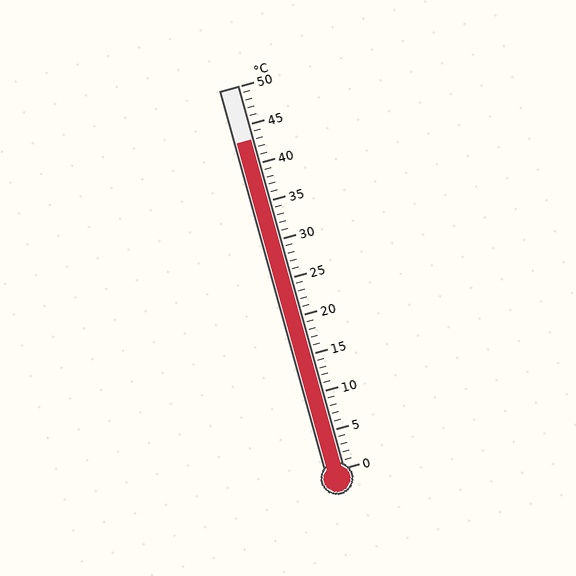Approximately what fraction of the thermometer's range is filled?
The thermometer is filled to approximately 85% of its range.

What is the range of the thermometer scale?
The thermometer scale ranges from 0°C to 50°C.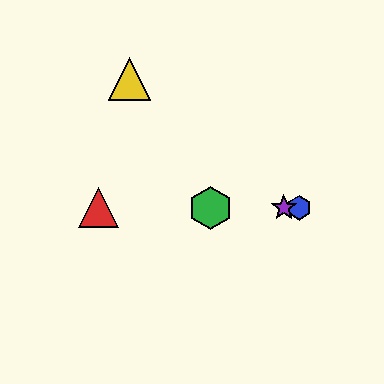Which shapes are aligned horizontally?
The red triangle, the blue hexagon, the green hexagon, the purple star are aligned horizontally.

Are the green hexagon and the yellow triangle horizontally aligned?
No, the green hexagon is at y≈208 and the yellow triangle is at y≈79.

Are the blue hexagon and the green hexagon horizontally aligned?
Yes, both are at y≈208.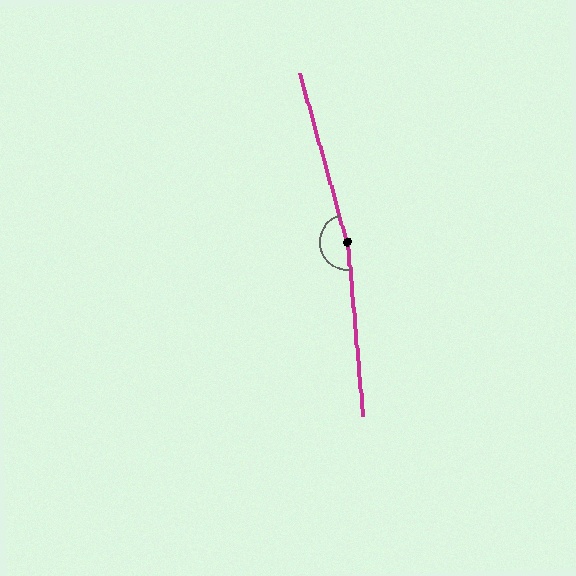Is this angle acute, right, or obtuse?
It is obtuse.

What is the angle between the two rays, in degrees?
Approximately 169 degrees.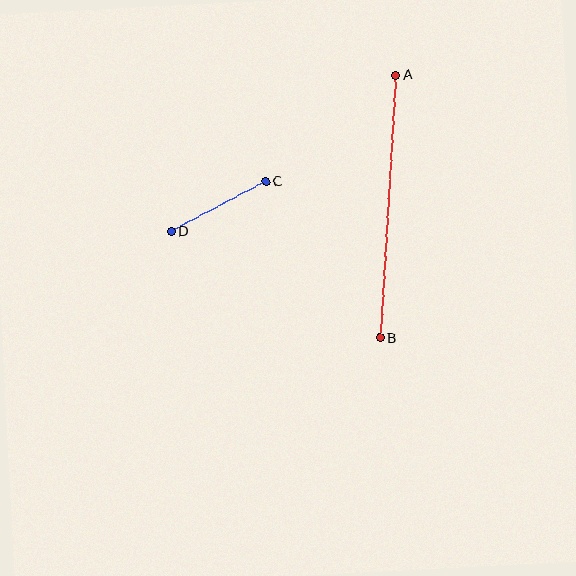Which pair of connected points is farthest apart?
Points A and B are farthest apart.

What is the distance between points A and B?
The distance is approximately 263 pixels.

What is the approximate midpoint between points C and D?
The midpoint is at approximately (218, 207) pixels.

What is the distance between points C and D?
The distance is approximately 107 pixels.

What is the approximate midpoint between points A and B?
The midpoint is at approximately (388, 207) pixels.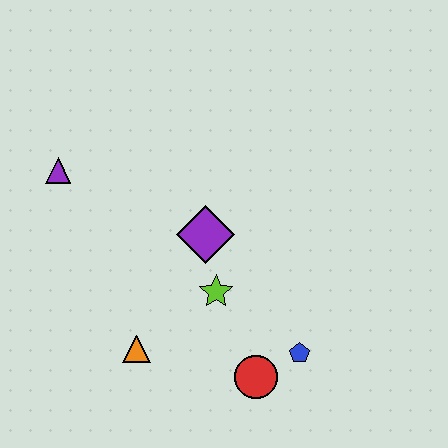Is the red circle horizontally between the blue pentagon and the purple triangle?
Yes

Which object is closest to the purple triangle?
The purple diamond is closest to the purple triangle.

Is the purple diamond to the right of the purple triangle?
Yes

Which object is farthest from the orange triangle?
The purple triangle is farthest from the orange triangle.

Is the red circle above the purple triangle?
No